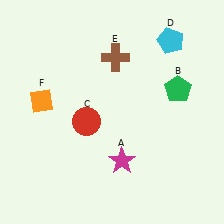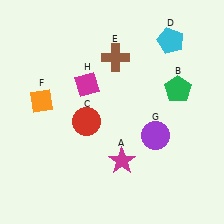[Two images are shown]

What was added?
A purple circle (G), a magenta diamond (H) were added in Image 2.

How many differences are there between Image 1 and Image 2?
There are 2 differences between the two images.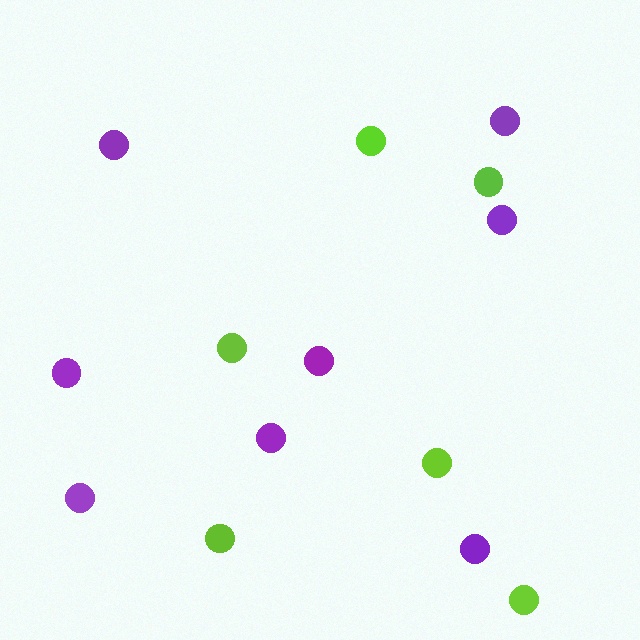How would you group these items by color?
There are 2 groups: one group of lime circles (6) and one group of purple circles (8).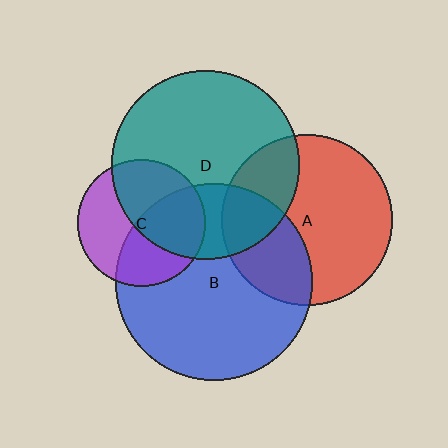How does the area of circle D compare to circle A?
Approximately 1.2 times.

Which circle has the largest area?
Circle B (blue).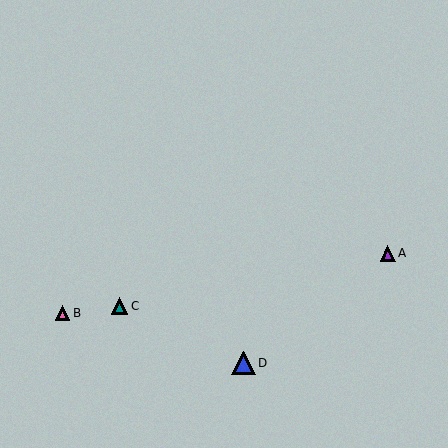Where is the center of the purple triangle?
The center of the purple triangle is at (388, 253).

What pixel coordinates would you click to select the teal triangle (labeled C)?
Click at (120, 306) to select the teal triangle C.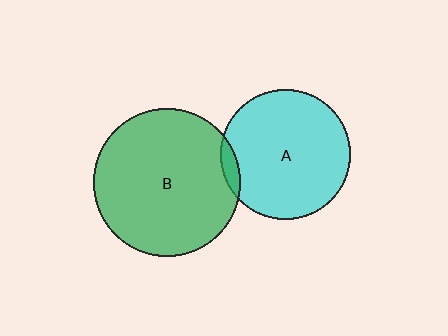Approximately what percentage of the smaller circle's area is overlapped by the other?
Approximately 5%.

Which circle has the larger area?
Circle B (green).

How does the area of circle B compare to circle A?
Approximately 1.3 times.